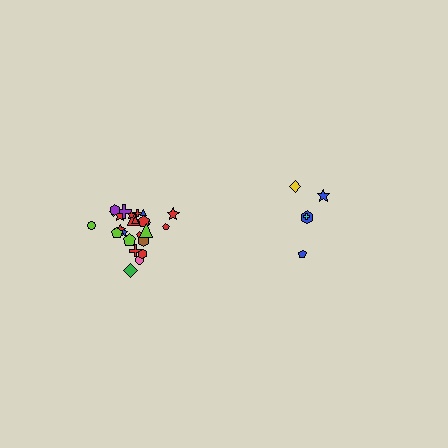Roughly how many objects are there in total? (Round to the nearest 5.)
Roughly 30 objects in total.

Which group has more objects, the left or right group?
The left group.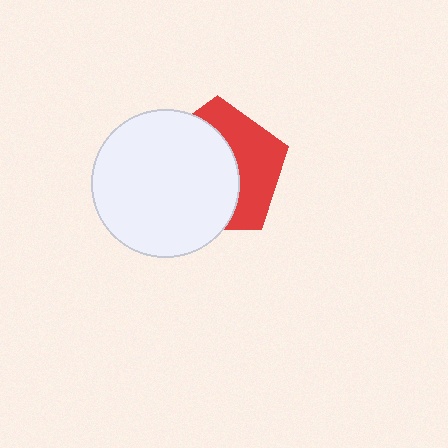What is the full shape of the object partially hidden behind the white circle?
The partially hidden object is a red pentagon.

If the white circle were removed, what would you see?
You would see the complete red pentagon.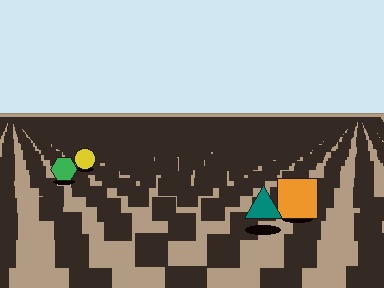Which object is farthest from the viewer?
The yellow circle is farthest from the viewer. It appears smaller and the ground texture around it is denser.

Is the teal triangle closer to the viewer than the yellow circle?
Yes. The teal triangle is closer — you can tell from the texture gradient: the ground texture is coarser near it.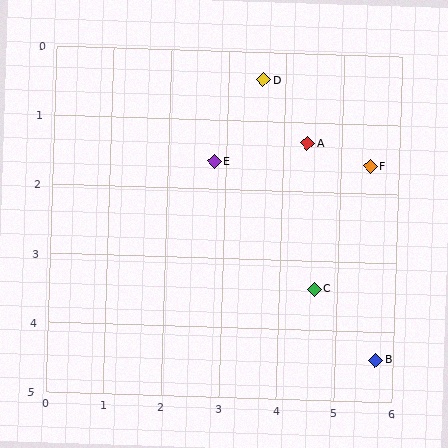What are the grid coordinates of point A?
Point A is at approximately (4.4, 1.3).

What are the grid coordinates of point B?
Point B is at approximately (5.7, 4.4).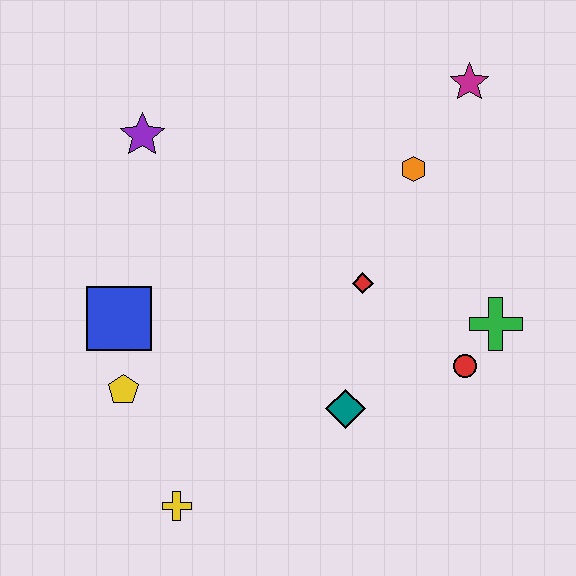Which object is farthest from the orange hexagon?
The yellow cross is farthest from the orange hexagon.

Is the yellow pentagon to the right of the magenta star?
No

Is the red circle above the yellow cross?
Yes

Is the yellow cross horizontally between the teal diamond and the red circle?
No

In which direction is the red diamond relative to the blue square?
The red diamond is to the right of the blue square.